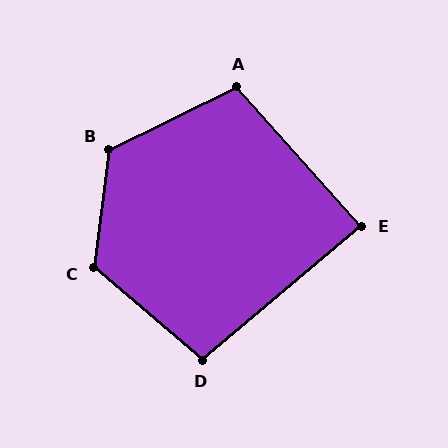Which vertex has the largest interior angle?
B, at approximately 123 degrees.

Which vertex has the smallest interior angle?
E, at approximately 88 degrees.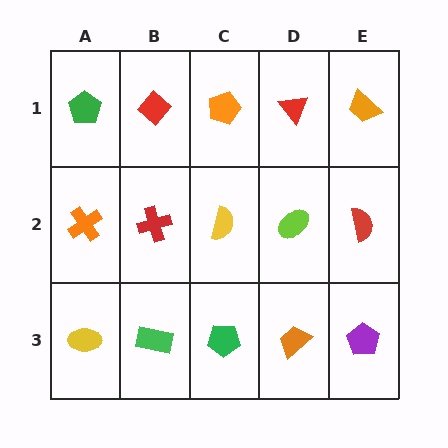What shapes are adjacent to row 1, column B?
A red cross (row 2, column B), a green pentagon (row 1, column A), an orange pentagon (row 1, column C).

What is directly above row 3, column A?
An orange cross.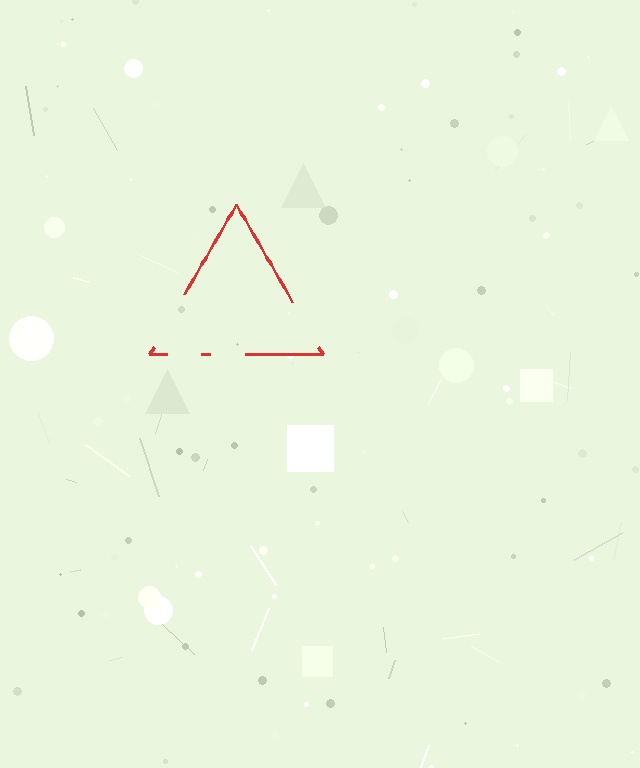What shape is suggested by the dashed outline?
The dashed outline suggests a triangle.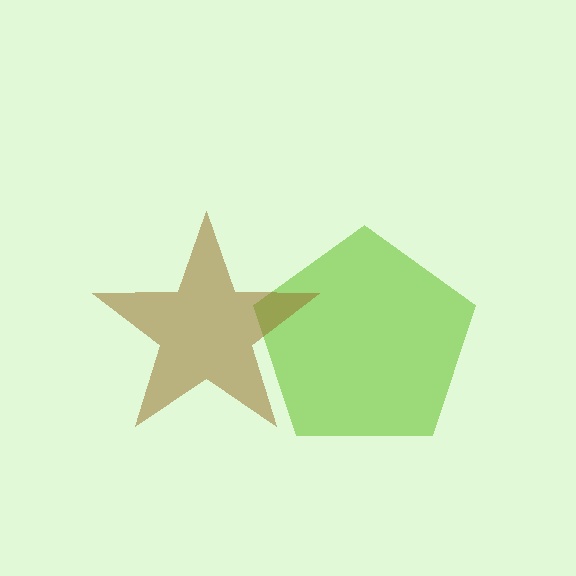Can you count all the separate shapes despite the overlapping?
Yes, there are 2 separate shapes.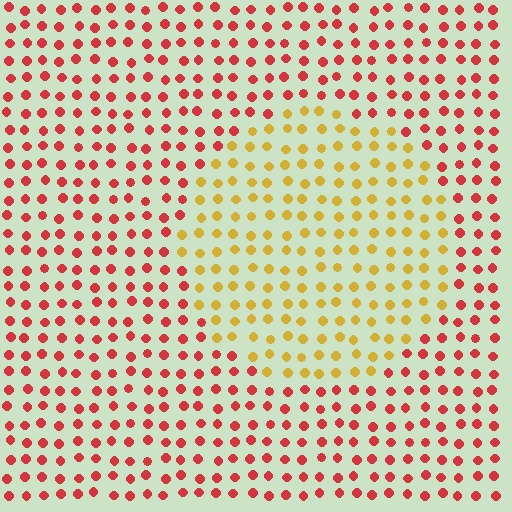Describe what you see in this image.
The image is filled with small red elements in a uniform arrangement. A circle-shaped region is visible where the elements are tinted to a slightly different hue, forming a subtle color boundary.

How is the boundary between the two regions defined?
The boundary is defined purely by a slight shift in hue (about 50 degrees). Spacing, size, and orientation are identical on both sides.